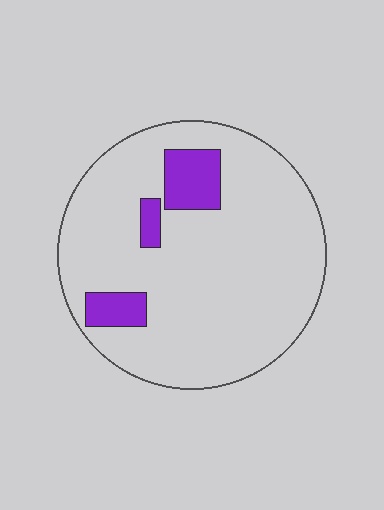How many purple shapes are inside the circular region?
3.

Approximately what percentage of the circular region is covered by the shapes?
Approximately 10%.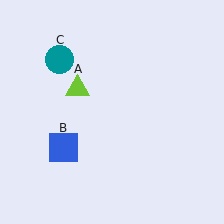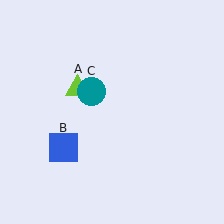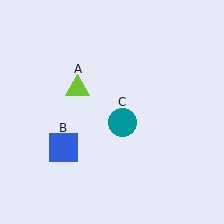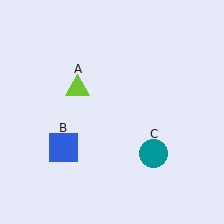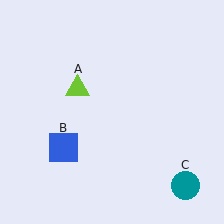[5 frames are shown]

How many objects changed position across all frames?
1 object changed position: teal circle (object C).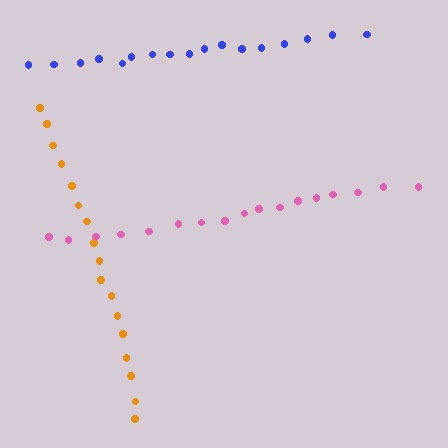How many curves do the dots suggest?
There are 3 distinct paths.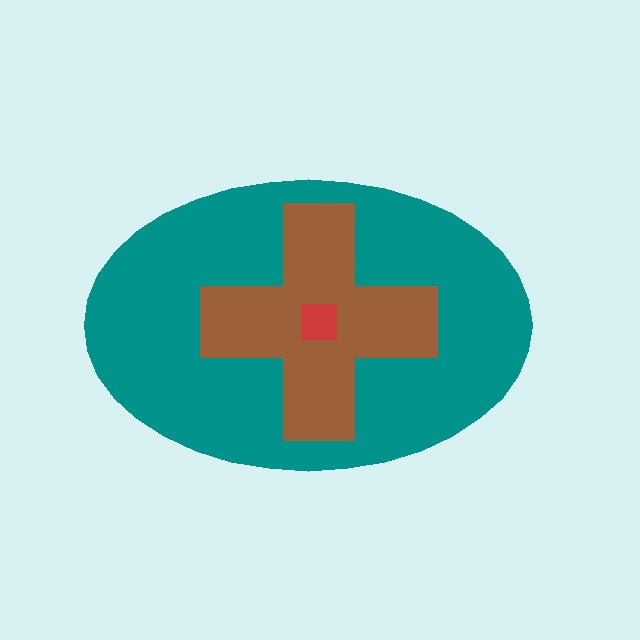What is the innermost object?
The red square.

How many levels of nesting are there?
3.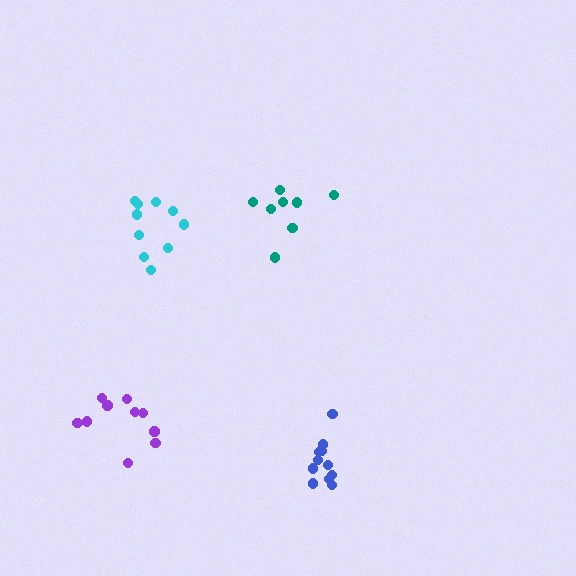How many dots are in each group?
Group 1: 8 dots, Group 2: 10 dots, Group 3: 11 dots, Group 4: 10 dots (39 total).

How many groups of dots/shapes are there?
There are 4 groups.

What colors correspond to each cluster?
The clusters are colored: teal, cyan, blue, purple.